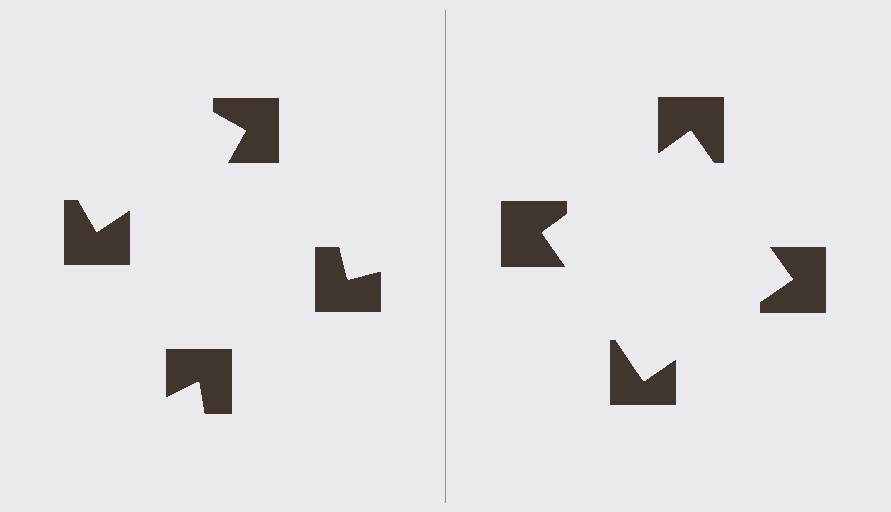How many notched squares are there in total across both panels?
8 — 4 on each side.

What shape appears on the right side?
An illusory square.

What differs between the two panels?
The notched squares are positioned identically on both sides; only the wedge orientations differ. On the right they align to a square; on the left they are misaligned.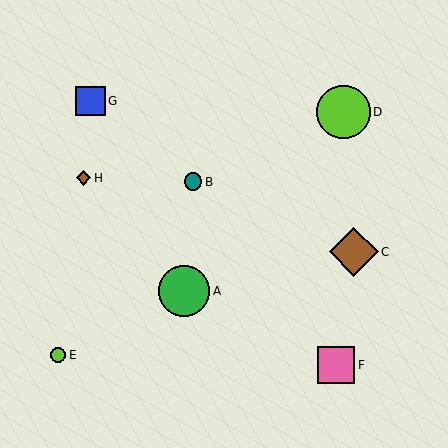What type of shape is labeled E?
Shape E is a lime circle.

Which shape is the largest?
The lime circle (labeled D) is the largest.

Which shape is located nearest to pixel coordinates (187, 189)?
The teal circle (labeled B) at (193, 182) is nearest to that location.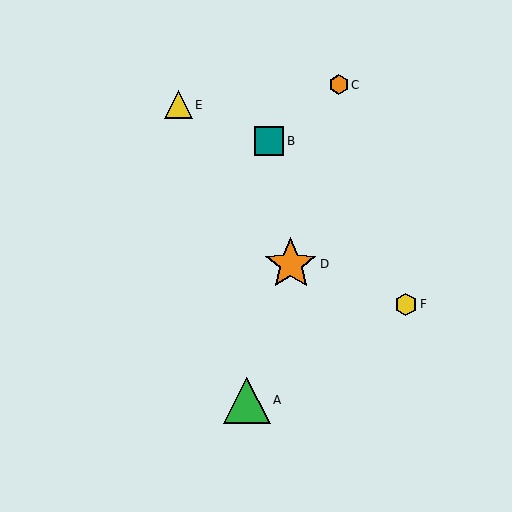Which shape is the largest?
The orange star (labeled D) is the largest.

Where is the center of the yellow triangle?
The center of the yellow triangle is at (178, 105).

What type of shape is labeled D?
Shape D is an orange star.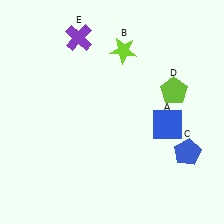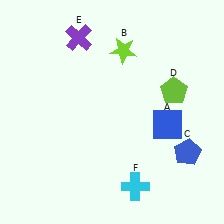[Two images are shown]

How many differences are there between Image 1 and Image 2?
There is 1 difference between the two images.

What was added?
A cyan cross (F) was added in Image 2.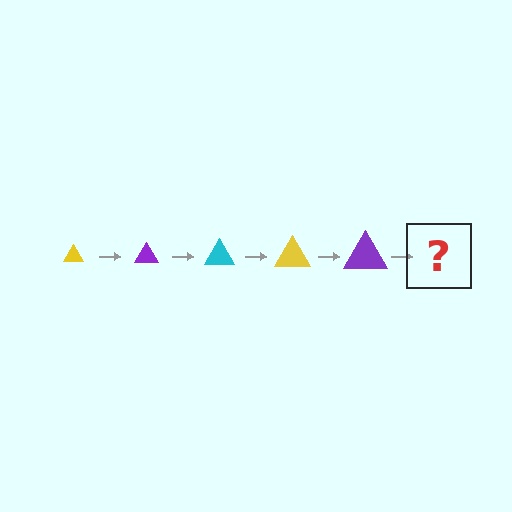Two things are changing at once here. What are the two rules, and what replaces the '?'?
The two rules are that the triangle grows larger each step and the color cycles through yellow, purple, and cyan. The '?' should be a cyan triangle, larger than the previous one.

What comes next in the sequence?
The next element should be a cyan triangle, larger than the previous one.